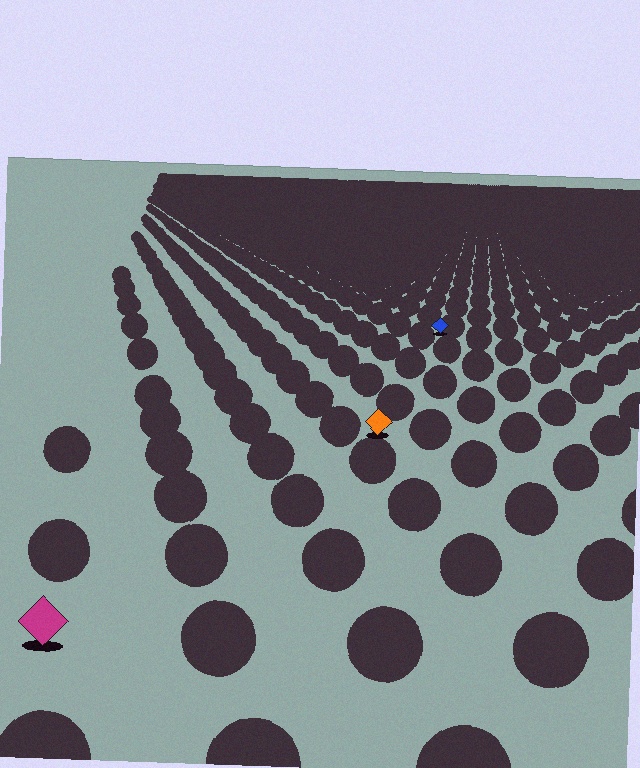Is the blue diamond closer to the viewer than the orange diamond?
No. The orange diamond is closer — you can tell from the texture gradient: the ground texture is coarser near it.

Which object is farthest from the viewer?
The blue diamond is farthest from the viewer. It appears smaller and the ground texture around it is denser.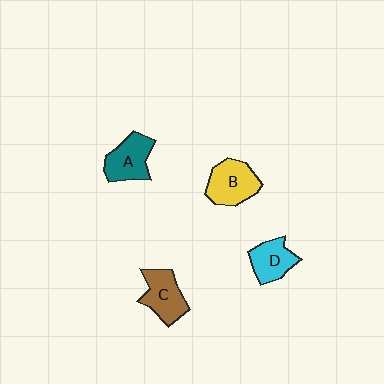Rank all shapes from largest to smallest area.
From largest to smallest: B (yellow), C (brown), A (teal), D (cyan).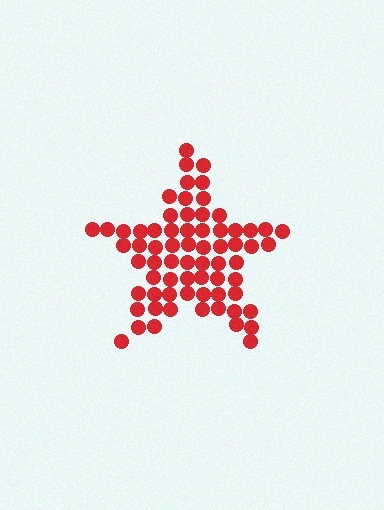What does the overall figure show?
The overall figure shows a star.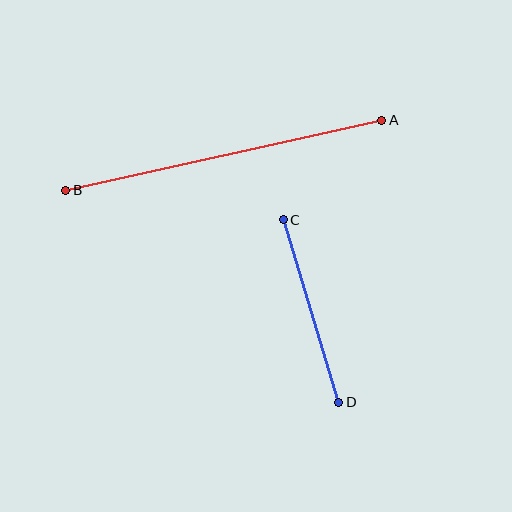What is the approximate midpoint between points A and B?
The midpoint is at approximately (224, 155) pixels.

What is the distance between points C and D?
The distance is approximately 191 pixels.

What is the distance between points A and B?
The distance is approximately 323 pixels.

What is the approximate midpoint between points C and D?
The midpoint is at approximately (311, 311) pixels.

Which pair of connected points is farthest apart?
Points A and B are farthest apart.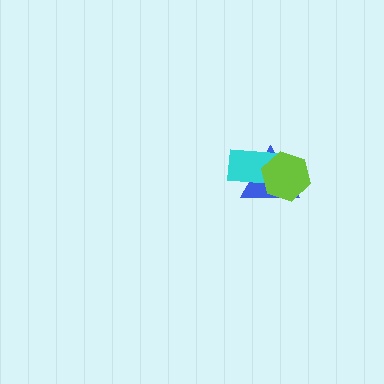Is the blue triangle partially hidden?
Yes, it is partially covered by another shape.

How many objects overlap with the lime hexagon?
2 objects overlap with the lime hexagon.